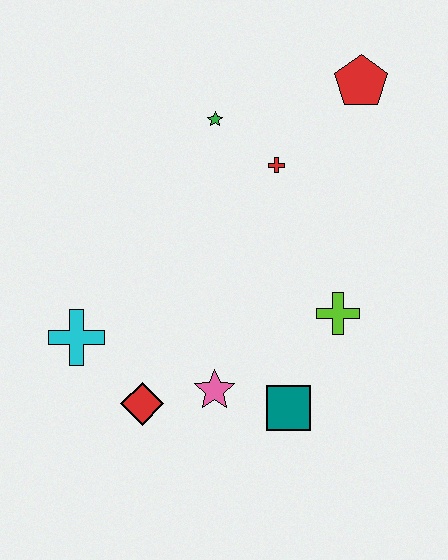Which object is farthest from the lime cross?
The cyan cross is farthest from the lime cross.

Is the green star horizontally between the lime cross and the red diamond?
Yes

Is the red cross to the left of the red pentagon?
Yes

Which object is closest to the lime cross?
The teal square is closest to the lime cross.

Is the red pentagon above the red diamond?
Yes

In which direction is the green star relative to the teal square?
The green star is above the teal square.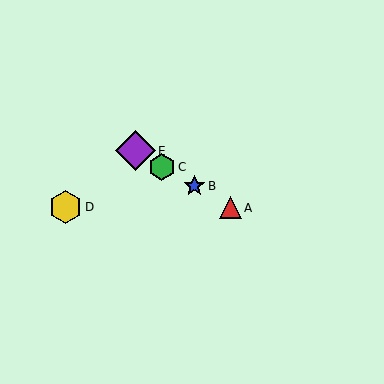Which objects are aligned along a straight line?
Objects A, B, C, E are aligned along a straight line.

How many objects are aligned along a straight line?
4 objects (A, B, C, E) are aligned along a straight line.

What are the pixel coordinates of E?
Object E is at (135, 151).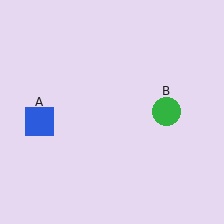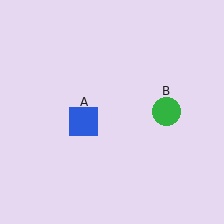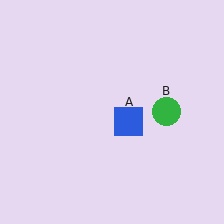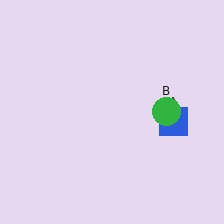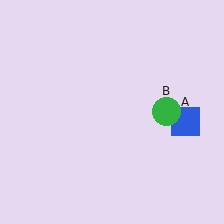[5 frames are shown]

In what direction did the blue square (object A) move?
The blue square (object A) moved right.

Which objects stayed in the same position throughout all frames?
Green circle (object B) remained stationary.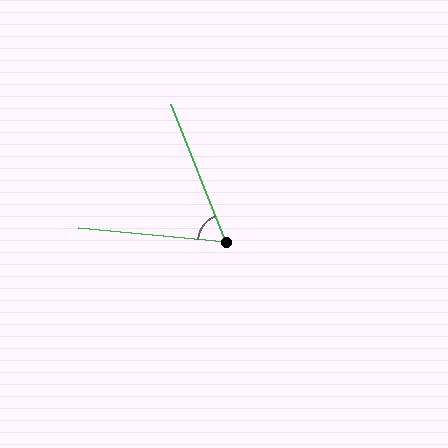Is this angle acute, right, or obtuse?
It is acute.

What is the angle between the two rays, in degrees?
Approximately 63 degrees.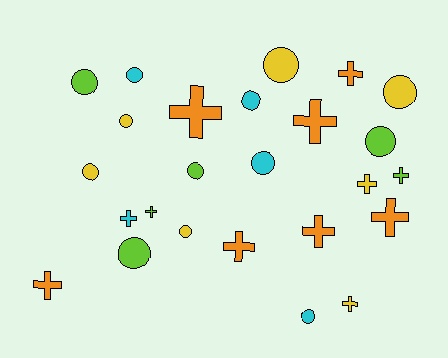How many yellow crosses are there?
There are 2 yellow crosses.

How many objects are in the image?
There are 25 objects.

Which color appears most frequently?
Orange, with 7 objects.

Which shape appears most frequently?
Circle, with 13 objects.